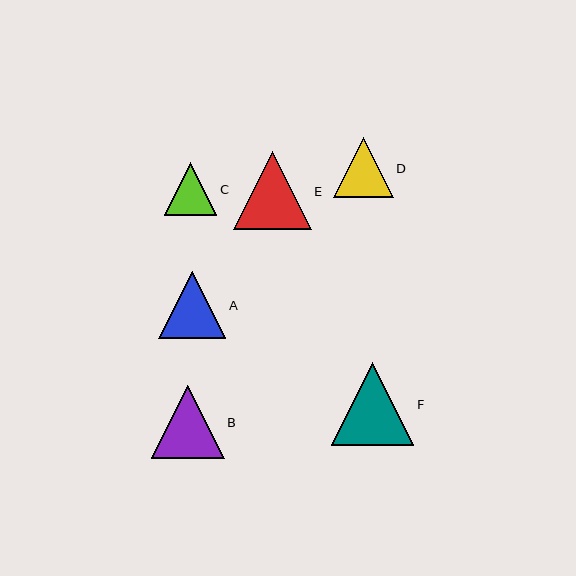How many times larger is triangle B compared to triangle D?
Triangle B is approximately 1.2 times the size of triangle D.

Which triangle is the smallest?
Triangle C is the smallest with a size of approximately 53 pixels.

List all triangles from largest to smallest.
From largest to smallest: F, E, B, A, D, C.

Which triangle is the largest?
Triangle F is the largest with a size of approximately 83 pixels.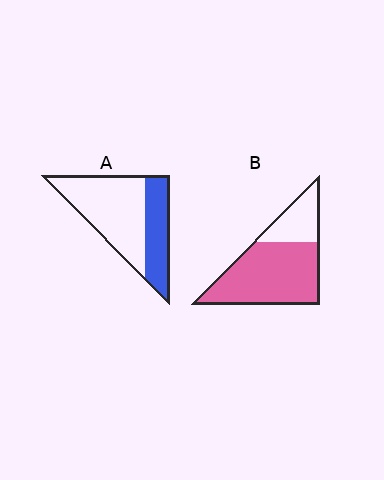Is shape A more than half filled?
No.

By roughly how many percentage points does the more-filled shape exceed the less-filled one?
By roughly 40 percentage points (B over A).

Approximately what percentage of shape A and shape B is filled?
A is approximately 35% and B is approximately 75%.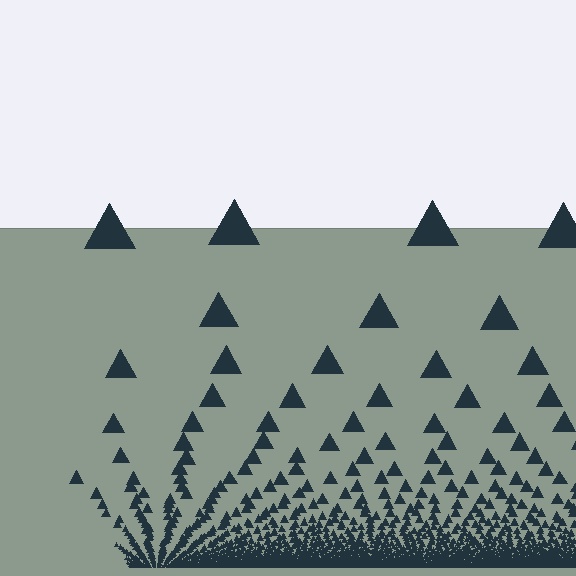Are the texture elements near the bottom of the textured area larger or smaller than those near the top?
Smaller. The gradient is inverted — elements near the bottom are smaller and denser.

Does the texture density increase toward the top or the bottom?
Density increases toward the bottom.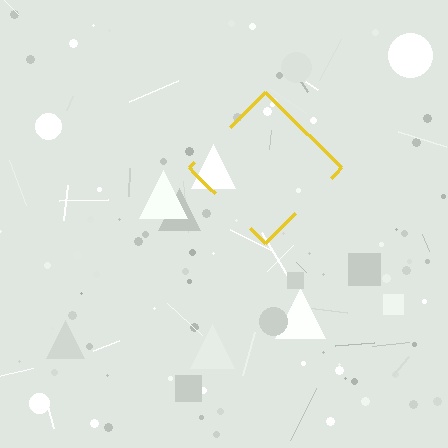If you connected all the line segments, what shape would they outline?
They would outline a diamond.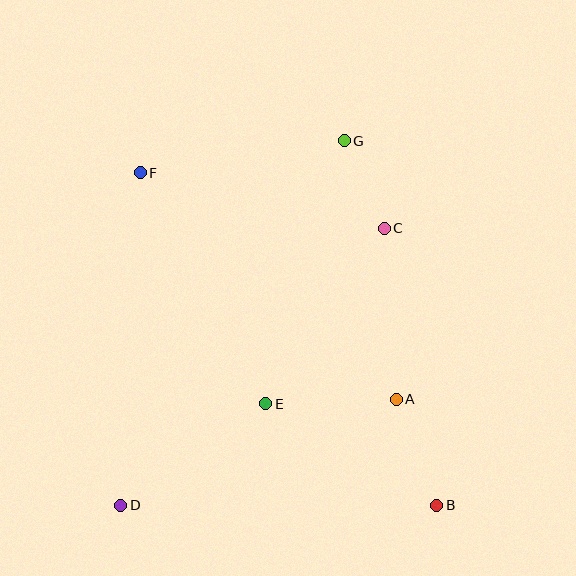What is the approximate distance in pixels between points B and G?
The distance between B and G is approximately 376 pixels.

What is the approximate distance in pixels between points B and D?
The distance between B and D is approximately 316 pixels.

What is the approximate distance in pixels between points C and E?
The distance between C and E is approximately 212 pixels.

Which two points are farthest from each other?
Points B and F are farthest from each other.